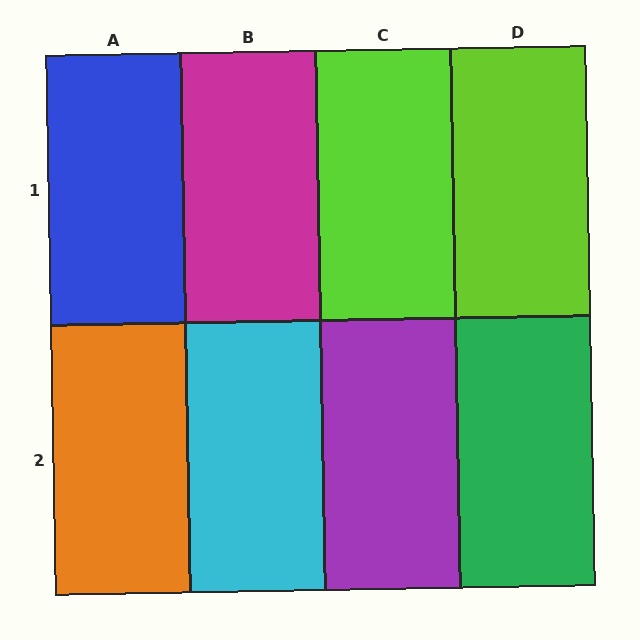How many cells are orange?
1 cell is orange.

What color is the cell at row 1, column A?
Blue.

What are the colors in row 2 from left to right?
Orange, cyan, purple, green.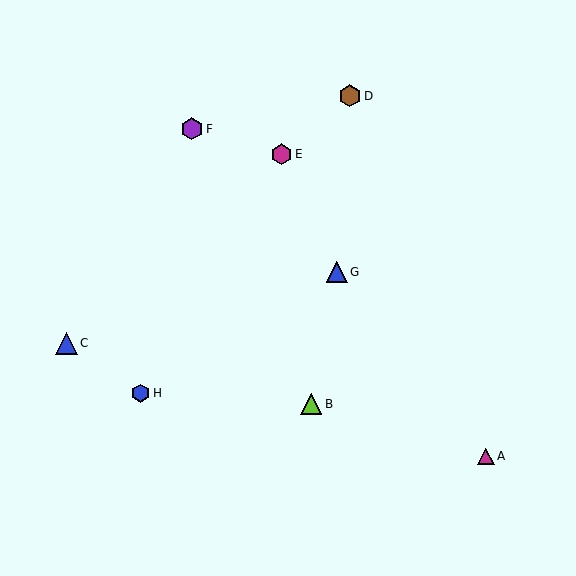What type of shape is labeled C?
Shape C is a blue triangle.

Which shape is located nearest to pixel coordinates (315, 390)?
The lime triangle (labeled B) at (311, 404) is nearest to that location.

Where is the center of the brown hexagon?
The center of the brown hexagon is at (350, 96).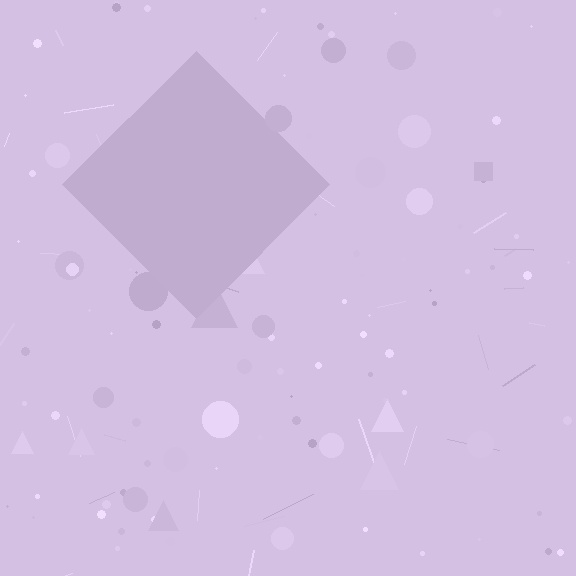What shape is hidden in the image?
A diamond is hidden in the image.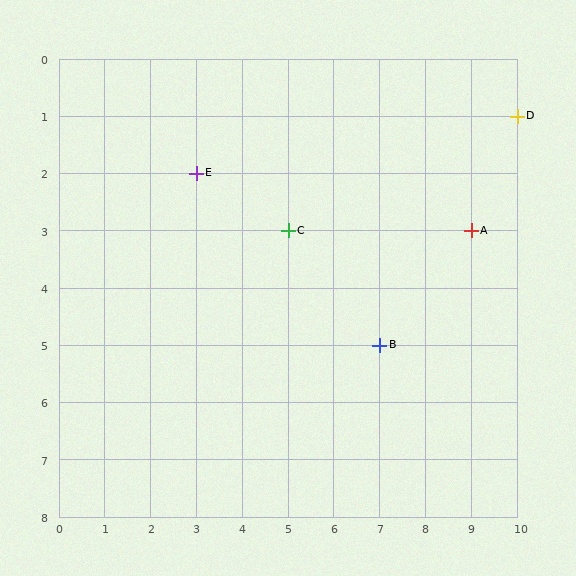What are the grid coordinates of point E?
Point E is at grid coordinates (3, 2).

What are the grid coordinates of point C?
Point C is at grid coordinates (5, 3).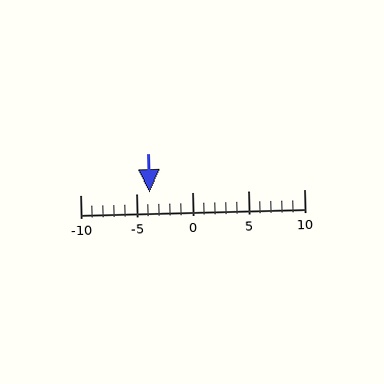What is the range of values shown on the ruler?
The ruler shows values from -10 to 10.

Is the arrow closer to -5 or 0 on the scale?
The arrow is closer to -5.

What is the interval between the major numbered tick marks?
The major tick marks are spaced 5 units apart.